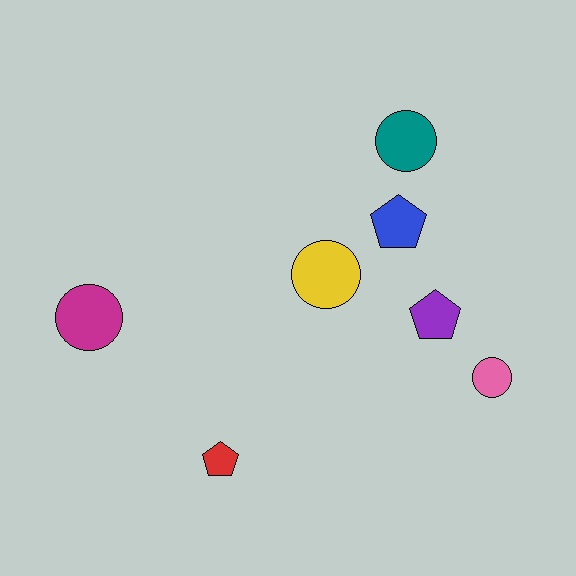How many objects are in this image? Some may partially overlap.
There are 7 objects.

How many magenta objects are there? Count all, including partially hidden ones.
There is 1 magenta object.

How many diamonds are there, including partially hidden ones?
There are no diamonds.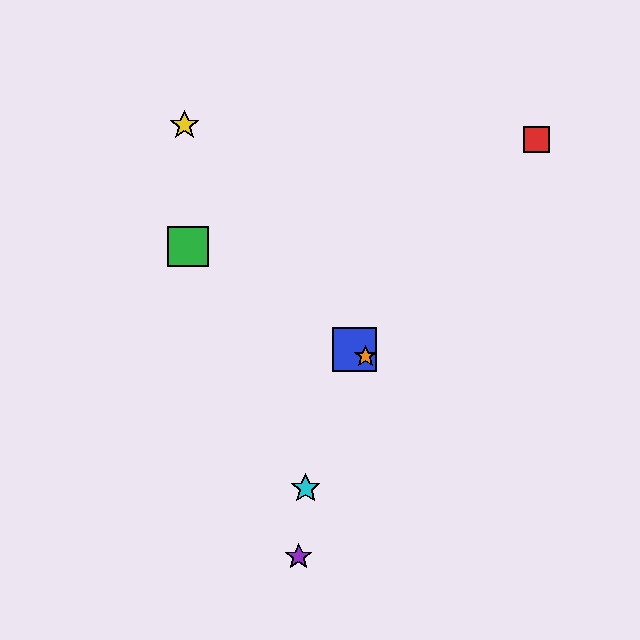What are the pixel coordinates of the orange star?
The orange star is at (365, 356).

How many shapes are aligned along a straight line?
3 shapes (the blue square, the green square, the orange star) are aligned along a straight line.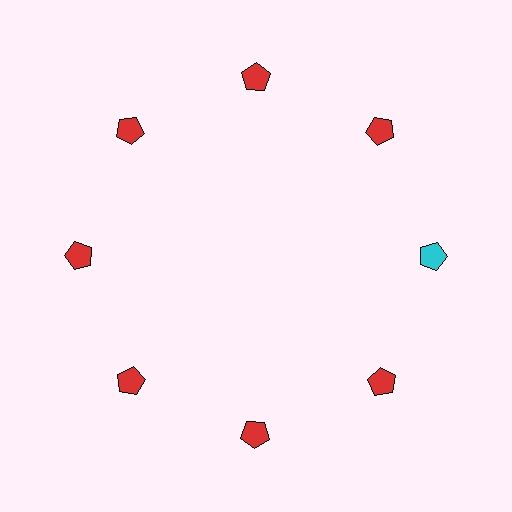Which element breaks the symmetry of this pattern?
The cyan pentagon at roughly the 3 o'clock position breaks the symmetry. All other shapes are red pentagons.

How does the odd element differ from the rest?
It has a different color: cyan instead of red.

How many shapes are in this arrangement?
There are 8 shapes arranged in a ring pattern.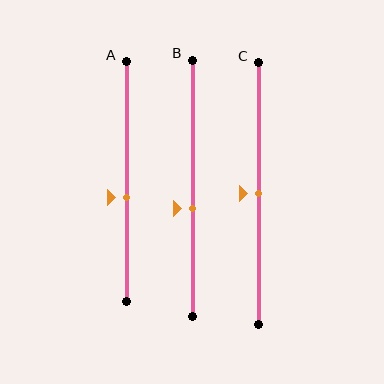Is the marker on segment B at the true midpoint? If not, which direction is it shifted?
No, the marker on segment B is shifted downward by about 8% of the segment length.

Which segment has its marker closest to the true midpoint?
Segment C has its marker closest to the true midpoint.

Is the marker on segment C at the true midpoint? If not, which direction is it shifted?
Yes, the marker on segment C is at the true midpoint.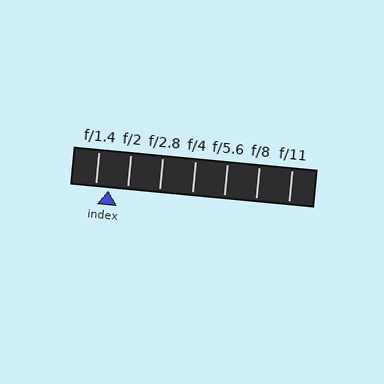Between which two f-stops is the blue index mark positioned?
The index mark is between f/1.4 and f/2.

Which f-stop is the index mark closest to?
The index mark is closest to f/1.4.